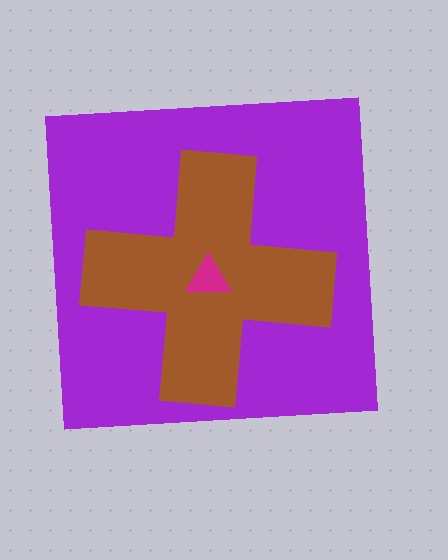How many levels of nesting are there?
3.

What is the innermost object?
The magenta triangle.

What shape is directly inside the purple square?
The brown cross.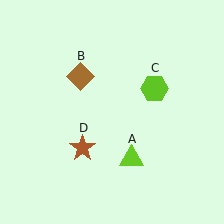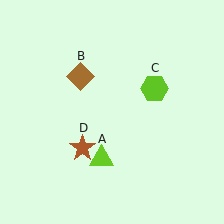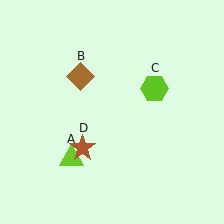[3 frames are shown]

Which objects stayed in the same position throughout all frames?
Brown diamond (object B) and lime hexagon (object C) and brown star (object D) remained stationary.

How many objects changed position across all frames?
1 object changed position: lime triangle (object A).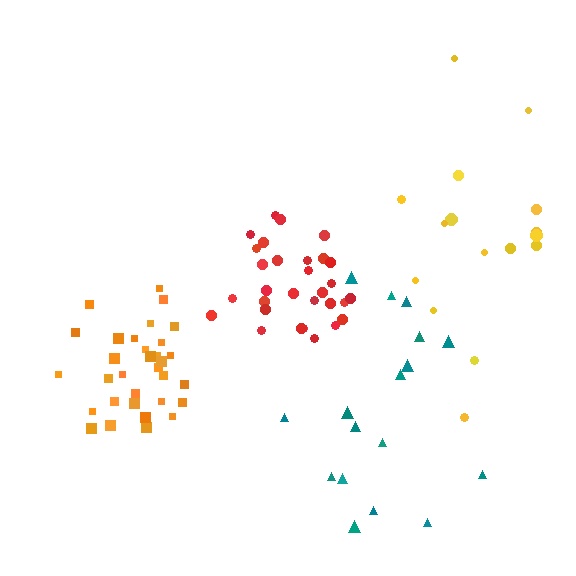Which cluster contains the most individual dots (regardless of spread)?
Orange (32).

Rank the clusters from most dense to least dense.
orange, red, yellow, teal.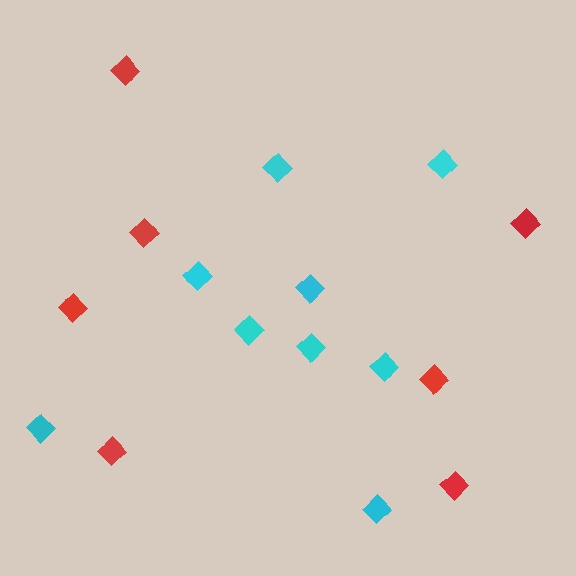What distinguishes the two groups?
There are 2 groups: one group of red diamonds (7) and one group of cyan diamonds (9).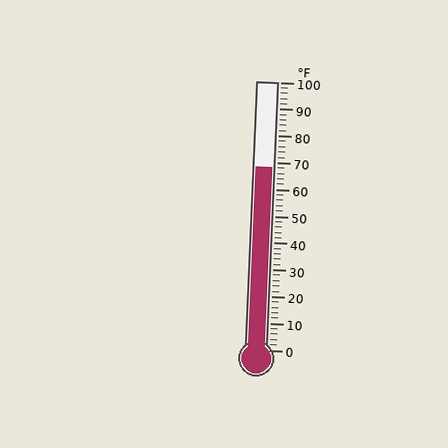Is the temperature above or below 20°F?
The temperature is above 20°F.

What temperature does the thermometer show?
The thermometer shows approximately 68°F.